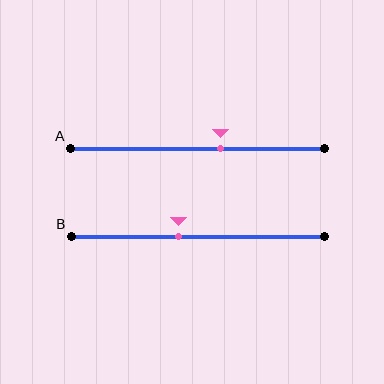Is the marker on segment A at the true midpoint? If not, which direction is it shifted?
No, the marker on segment A is shifted to the right by about 9% of the segment length.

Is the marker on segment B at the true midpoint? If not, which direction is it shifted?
No, the marker on segment B is shifted to the left by about 8% of the segment length.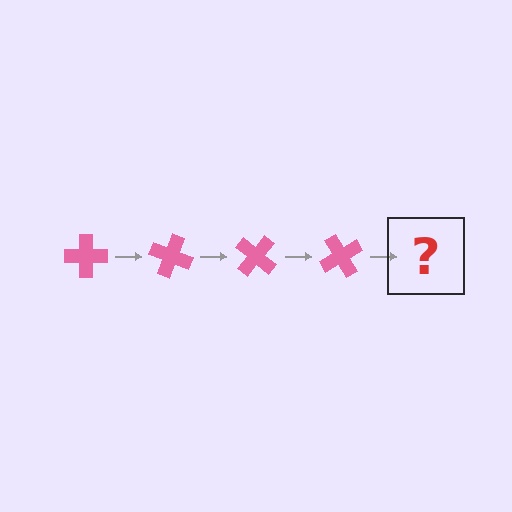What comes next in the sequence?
The next element should be a pink cross rotated 80 degrees.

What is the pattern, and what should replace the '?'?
The pattern is that the cross rotates 20 degrees each step. The '?' should be a pink cross rotated 80 degrees.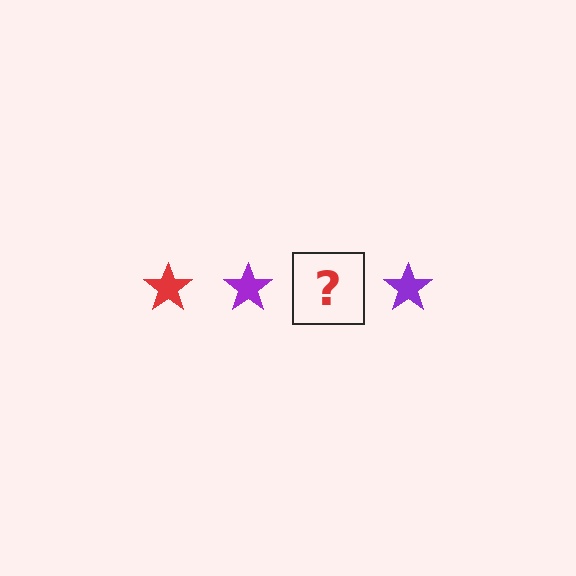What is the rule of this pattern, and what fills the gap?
The rule is that the pattern cycles through red, purple stars. The gap should be filled with a red star.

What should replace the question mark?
The question mark should be replaced with a red star.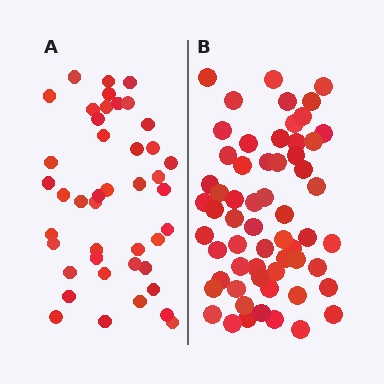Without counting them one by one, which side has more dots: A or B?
Region B (the right region) has more dots.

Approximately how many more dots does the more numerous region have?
Region B has approximately 15 more dots than region A.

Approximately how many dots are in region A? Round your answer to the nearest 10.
About 40 dots. (The exact count is 43, which rounds to 40.)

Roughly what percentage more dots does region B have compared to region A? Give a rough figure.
About 40% more.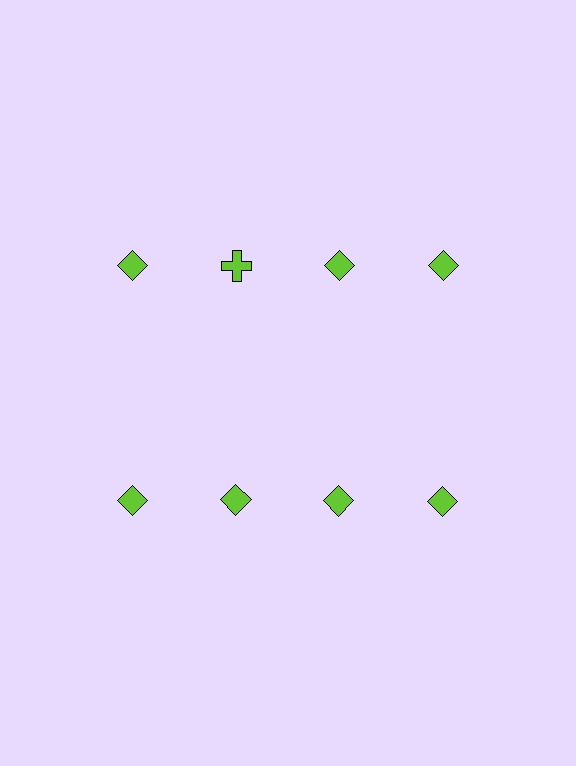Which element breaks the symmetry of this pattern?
The lime cross in the top row, second from left column breaks the symmetry. All other shapes are lime diamonds.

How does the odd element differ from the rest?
It has a different shape: cross instead of diamond.